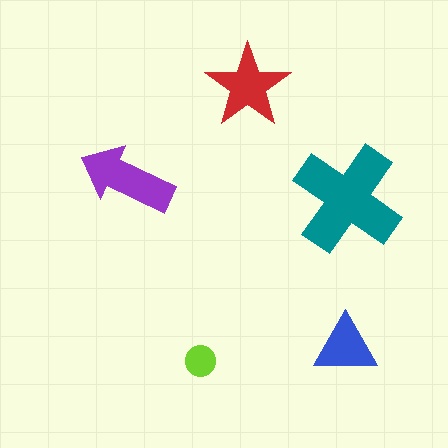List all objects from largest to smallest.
The teal cross, the purple arrow, the red star, the blue triangle, the lime circle.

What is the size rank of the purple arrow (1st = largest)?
2nd.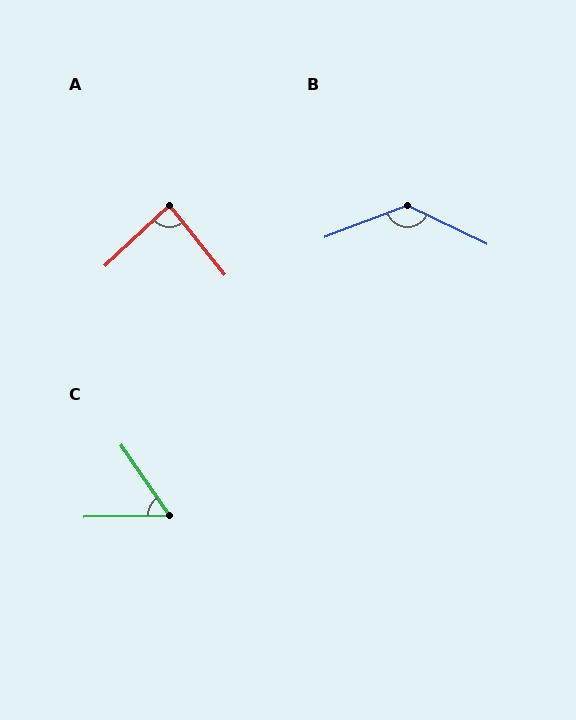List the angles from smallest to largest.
C (56°), A (85°), B (134°).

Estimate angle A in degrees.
Approximately 85 degrees.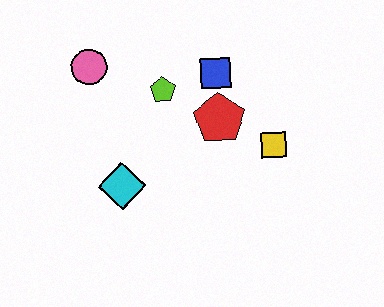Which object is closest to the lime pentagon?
The blue square is closest to the lime pentagon.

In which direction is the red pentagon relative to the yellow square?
The red pentagon is to the left of the yellow square.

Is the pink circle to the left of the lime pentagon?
Yes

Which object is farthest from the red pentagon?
The pink circle is farthest from the red pentagon.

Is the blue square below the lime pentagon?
No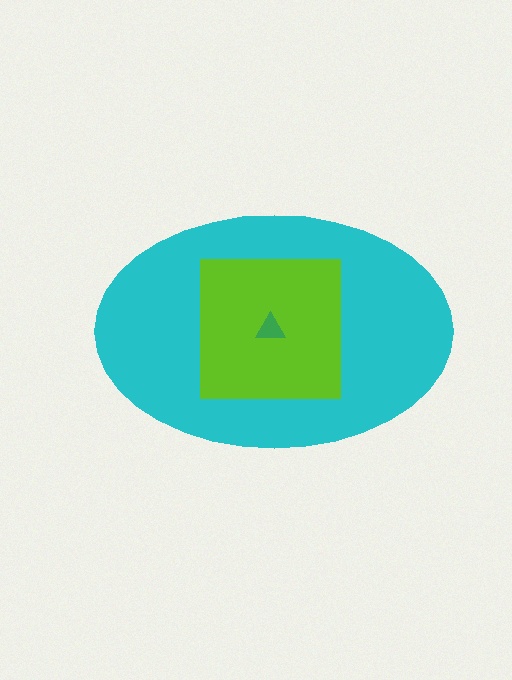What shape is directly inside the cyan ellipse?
The lime square.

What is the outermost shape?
The cyan ellipse.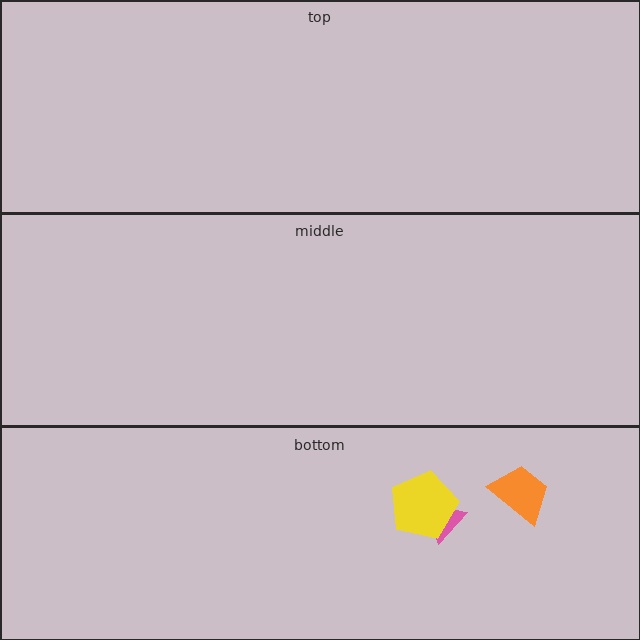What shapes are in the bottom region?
The pink triangle, the yellow pentagon, the orange trapezoid.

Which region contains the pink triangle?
The bottom region.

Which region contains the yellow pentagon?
The bottom region.